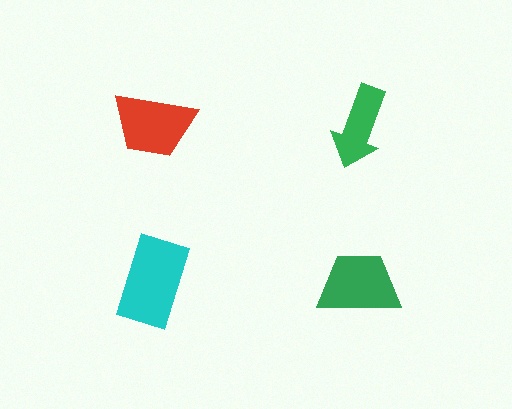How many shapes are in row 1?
2 shapes.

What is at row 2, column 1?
A cyan rectangle.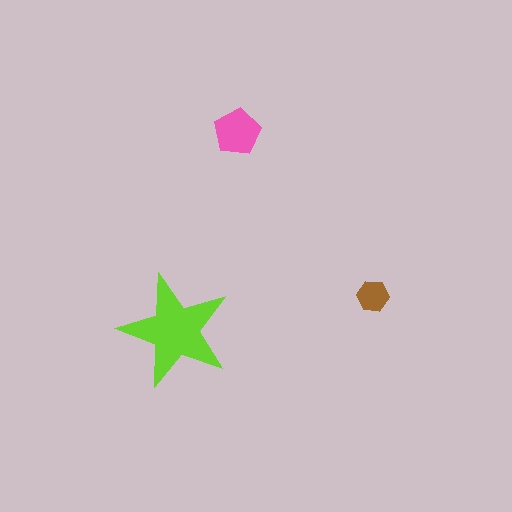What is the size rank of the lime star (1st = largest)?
1st.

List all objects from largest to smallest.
The lime star, the pink pentagon, the brown hexagon.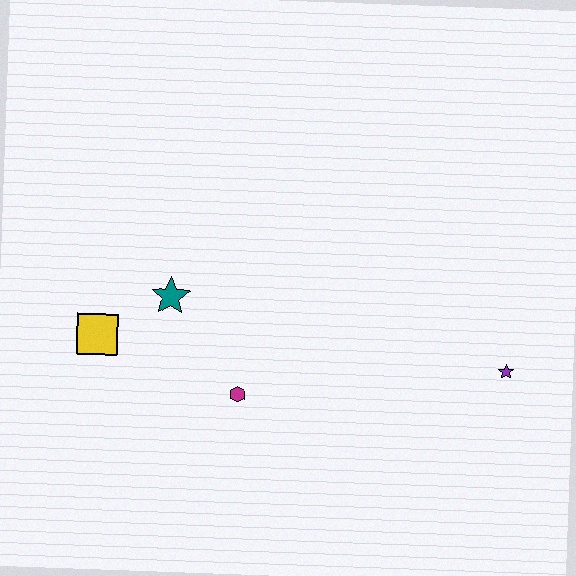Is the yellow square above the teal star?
No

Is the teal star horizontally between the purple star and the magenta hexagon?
No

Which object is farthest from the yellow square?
The purple star is farthest from the yellow square.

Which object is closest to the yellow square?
The teal star is closest to the yellow square.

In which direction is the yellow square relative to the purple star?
The yellow square is to the left of the purple star.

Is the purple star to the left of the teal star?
No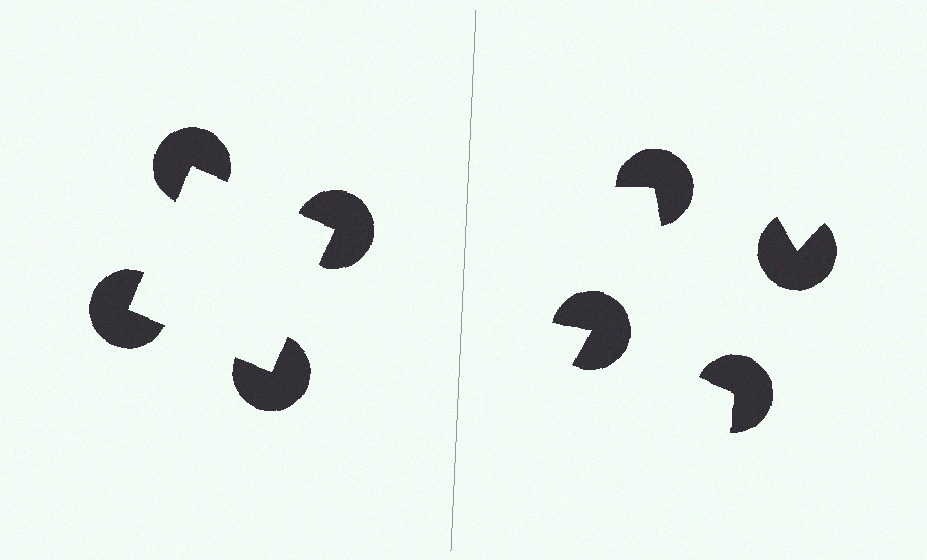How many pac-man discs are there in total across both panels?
8 — 4 on each side.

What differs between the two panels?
The pac-man discs are positioned identically on both sides; only the wedge orientations differ. On the left they align to a square; on the right they are misaligned.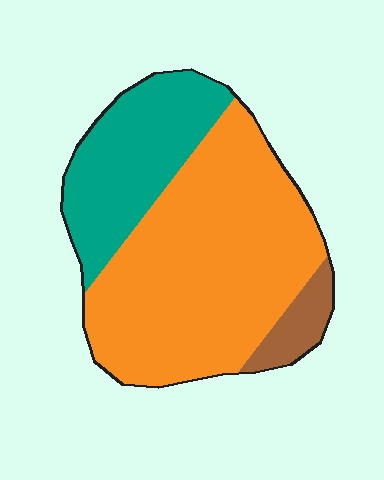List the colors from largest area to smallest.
From largest to smallest: orange, teal, brown.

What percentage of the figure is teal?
Teal takes up about one quarter (1/4) of the figure.